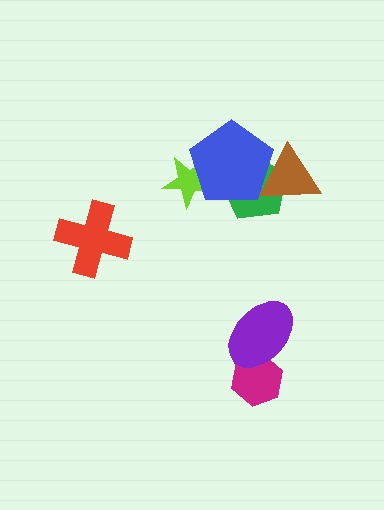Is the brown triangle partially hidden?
Yes, it is partially covered by another shape.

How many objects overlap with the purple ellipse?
1 object overlaps with the purple ellipse.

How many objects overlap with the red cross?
0 objects overlap with the red cross.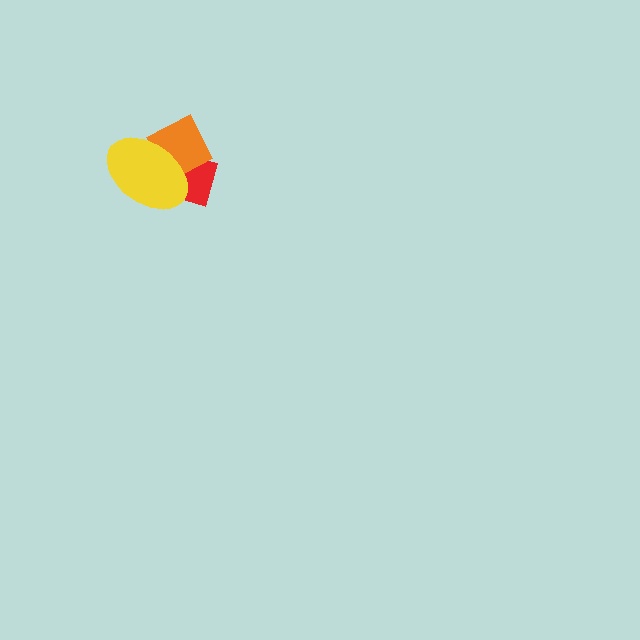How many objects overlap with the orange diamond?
2 objects overlap with the orange diamond.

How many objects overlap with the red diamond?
2 objects overlap with the red diamond.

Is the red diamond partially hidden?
Yes, it is partially covered by another shape.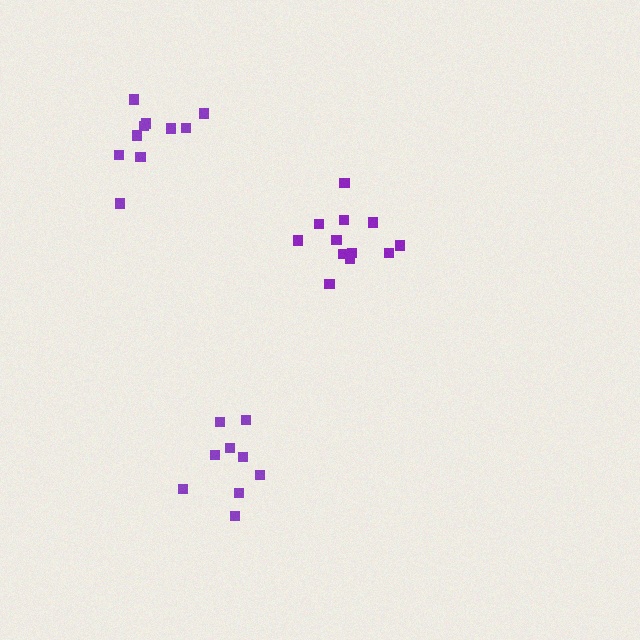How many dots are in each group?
Group 1: 12 dots, Group 2: 9 dots, Group 3: 10 dots (31 total).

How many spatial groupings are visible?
There are 3 spatial groupings.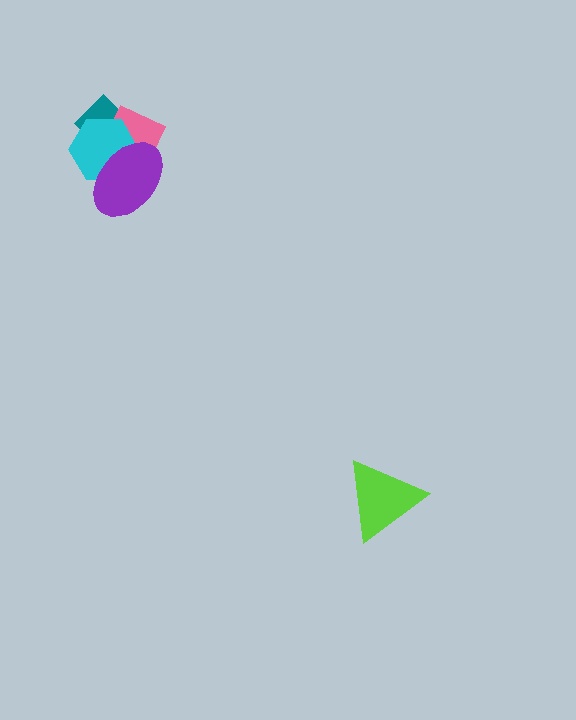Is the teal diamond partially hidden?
Yes, it is partially covered by another shape.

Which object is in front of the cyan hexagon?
The purple ellipse is in front of the cyan hexagon.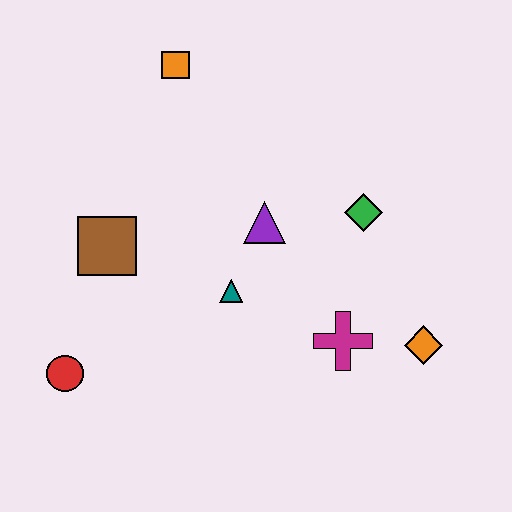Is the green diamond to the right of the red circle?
Yes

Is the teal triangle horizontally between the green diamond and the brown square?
Yes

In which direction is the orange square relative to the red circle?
The orange square is above the red circle.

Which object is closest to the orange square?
The purple triangle is closest to the orange square.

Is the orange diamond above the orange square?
No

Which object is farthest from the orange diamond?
The orange square is farthest from the orange diamond.